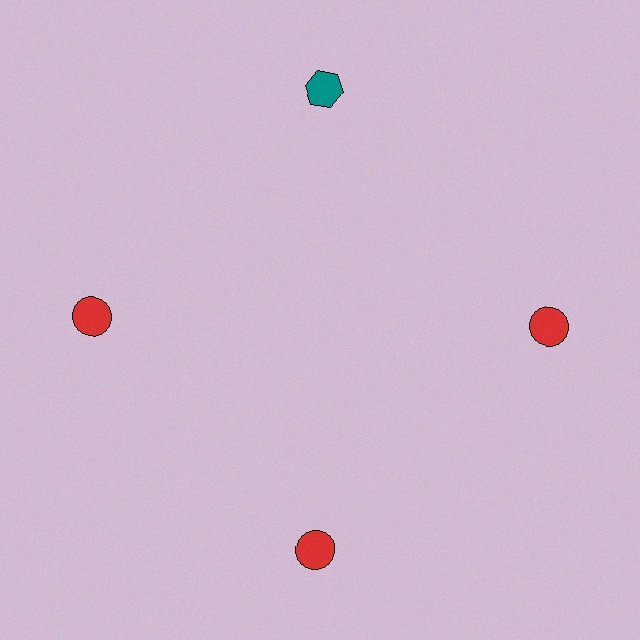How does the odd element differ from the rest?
It differs in both color (teal instead of red) and shape (hexagon instead of circle).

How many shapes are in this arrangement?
There are 4 shapes arranged in a ring pattern.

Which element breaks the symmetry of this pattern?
The teal hexagon at roughly the 12 o'clock position breaks the symmetry. All other shapes are red circles.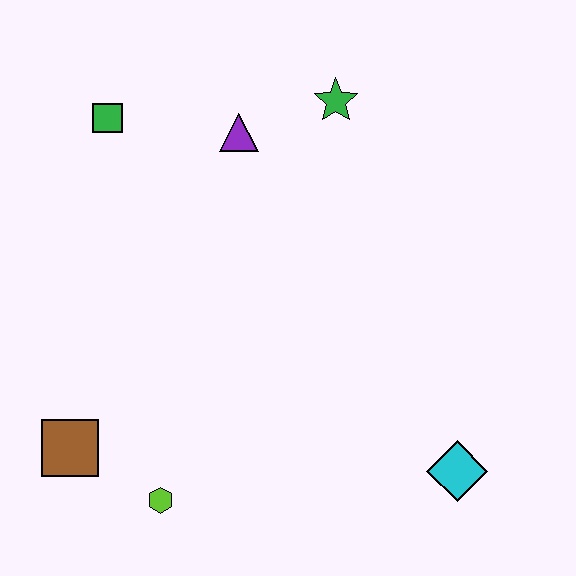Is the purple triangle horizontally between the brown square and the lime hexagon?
No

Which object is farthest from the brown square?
The green star is farthest from the brown square.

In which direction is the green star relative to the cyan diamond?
The green star is above the cyan diamond.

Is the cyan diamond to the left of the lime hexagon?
No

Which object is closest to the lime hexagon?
The brown square is closest to the lime hexagon.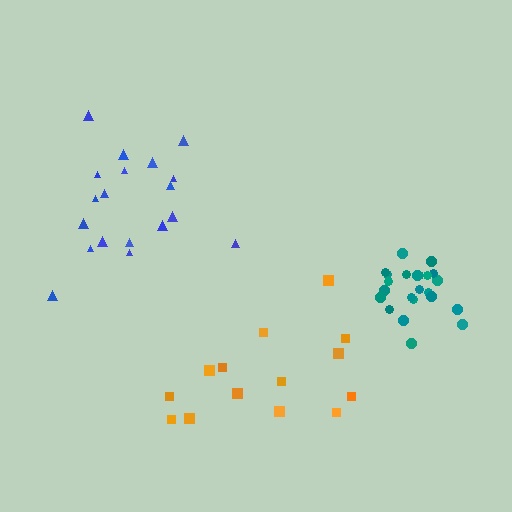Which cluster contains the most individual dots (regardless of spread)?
Teal (23).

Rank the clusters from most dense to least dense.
teal, blue, orange.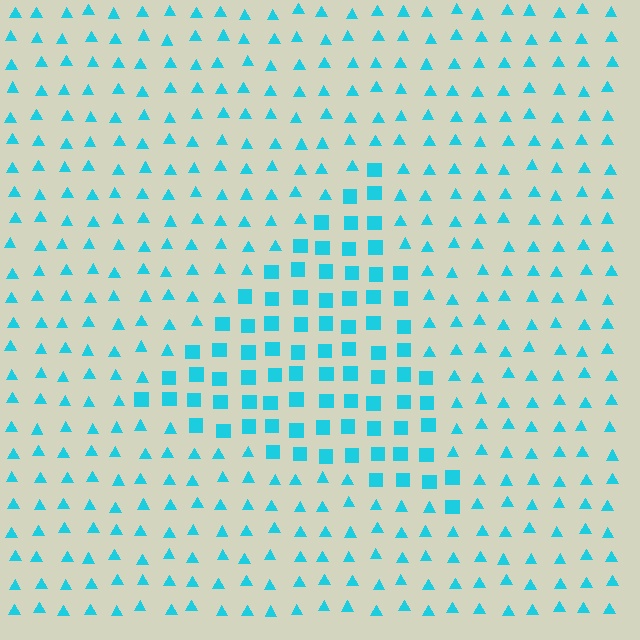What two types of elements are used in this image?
The image uses squares inside the triangle region and triangles outside it.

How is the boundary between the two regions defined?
The boundary is defined by a change in element shape: squares inside vs. triangles outside. All elements share the same color and spacing.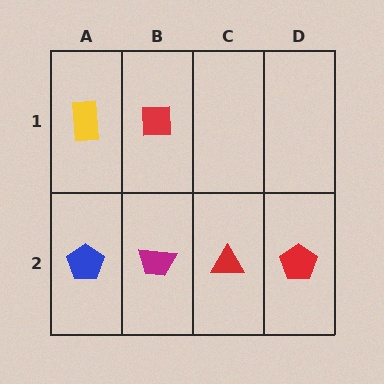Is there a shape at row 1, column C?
No, that cell is empty.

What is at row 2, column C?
A red triangle.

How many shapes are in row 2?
4 shapes.